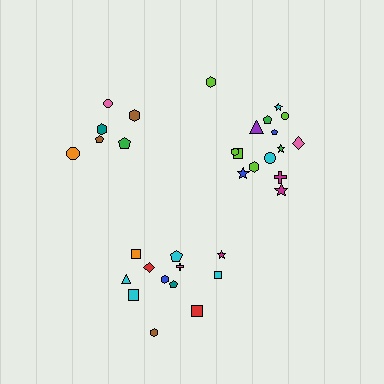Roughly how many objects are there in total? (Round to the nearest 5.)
Roughly 35 objects in total.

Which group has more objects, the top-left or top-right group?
The top-right group.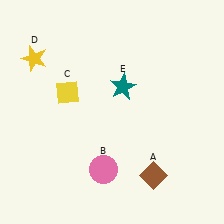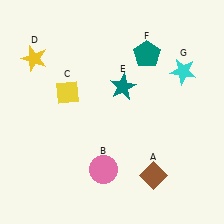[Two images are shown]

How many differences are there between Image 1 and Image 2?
There are 2 differences between the two images.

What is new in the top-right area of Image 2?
A cyan star (G) was added in the top-right area of Image 2.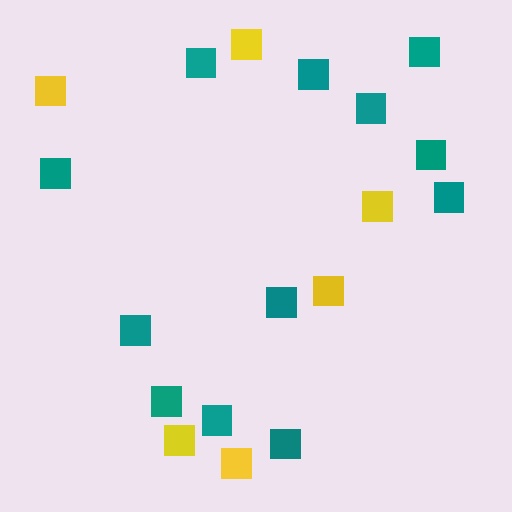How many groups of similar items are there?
There are 2 groups: one group of yellow squares (6) and one group of teal squares (12).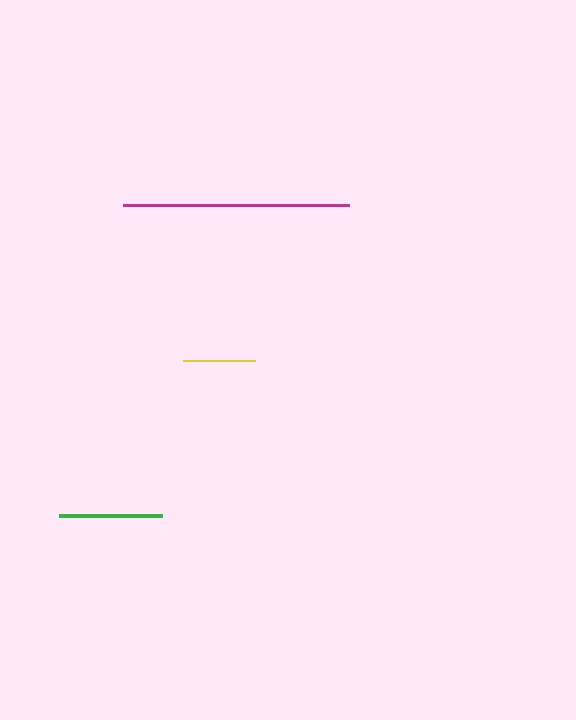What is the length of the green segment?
The green segment is approximately 103 pixels long.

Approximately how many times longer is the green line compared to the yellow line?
The green line is approximately 1.4 times the length of the yellow line.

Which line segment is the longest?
The magenta line is the longest at approximately 226 pixels.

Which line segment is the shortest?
The yellow line is the shortest at approximately 72 pixels.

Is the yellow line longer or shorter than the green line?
The green line is longer than the yellow line.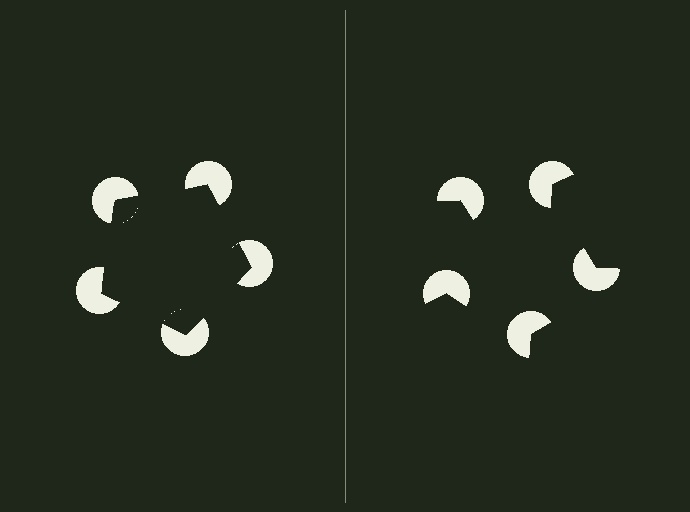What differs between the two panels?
The pac-man discs are positioned identically on both sides; only the wedge orientations differ. On the left they align to a pentagon; on the right they are misaligned.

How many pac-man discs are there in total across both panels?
10 — 5 on each side.